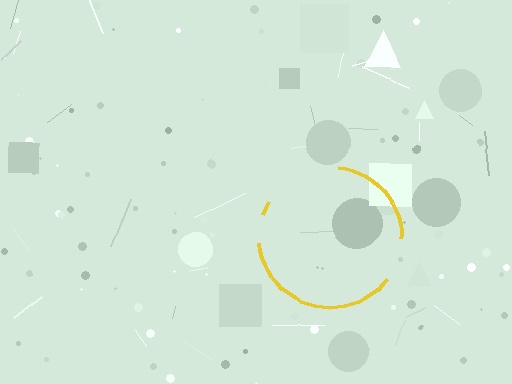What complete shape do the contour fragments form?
The contour fragments form a circle.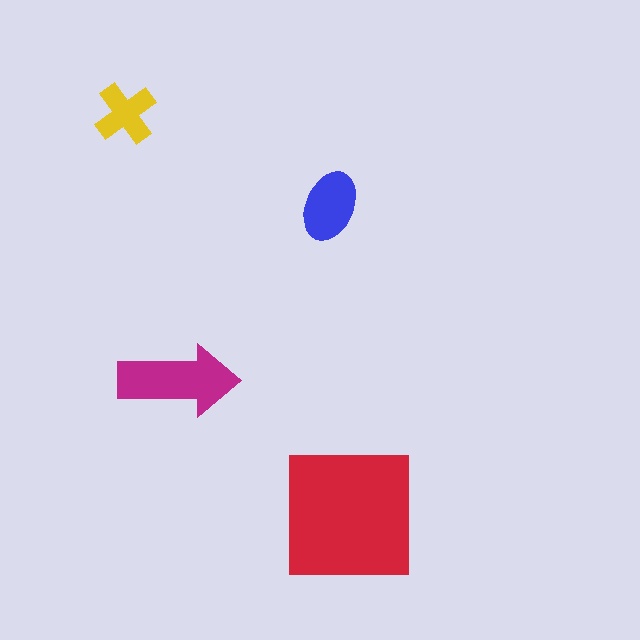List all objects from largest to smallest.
The red square, the magenta arrow, the blue ellipse, the yellow cross.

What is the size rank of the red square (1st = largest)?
1st.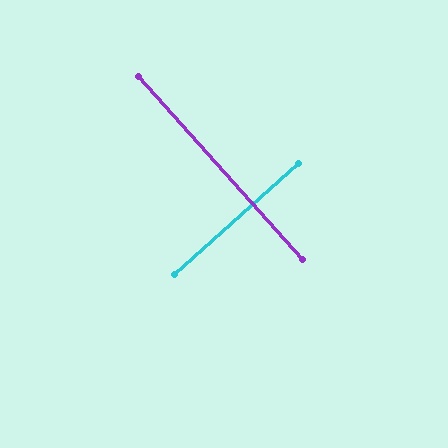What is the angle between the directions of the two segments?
Approximately 90 degrees.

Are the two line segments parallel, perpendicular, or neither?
Perpendicular — they meet at approximately 90°.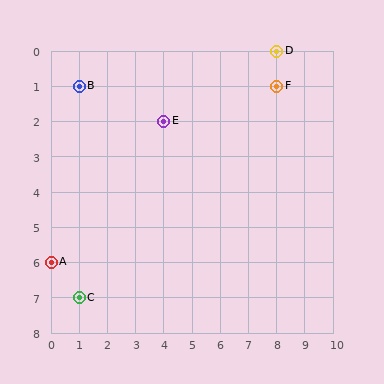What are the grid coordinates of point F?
Point F is at grid coordinates (8, 1).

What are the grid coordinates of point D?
Point D is at grid coordinates (8, 0).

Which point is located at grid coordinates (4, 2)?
Point E is at (4, 2).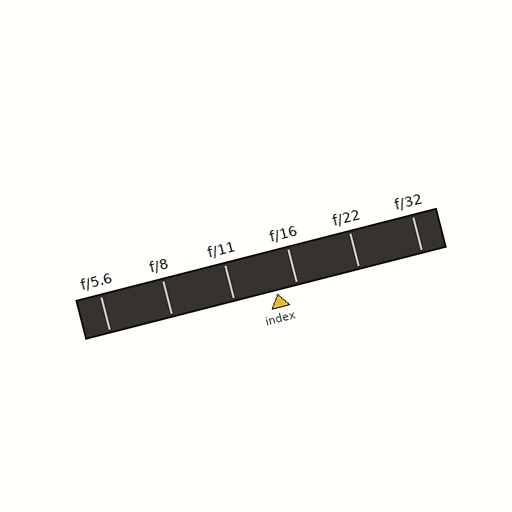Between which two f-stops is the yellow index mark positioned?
The index mark is between f/11 and f/16.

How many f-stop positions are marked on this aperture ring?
There are 6 f-stop positions marked.